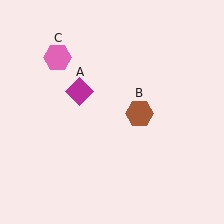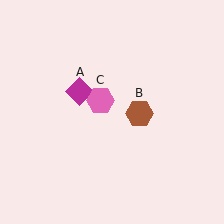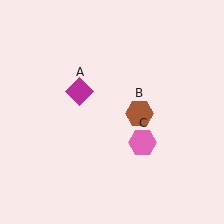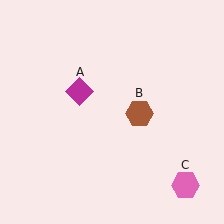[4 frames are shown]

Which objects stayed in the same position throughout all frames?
Magenta diamond (object A) and brown hexagon (object B) remained stationary.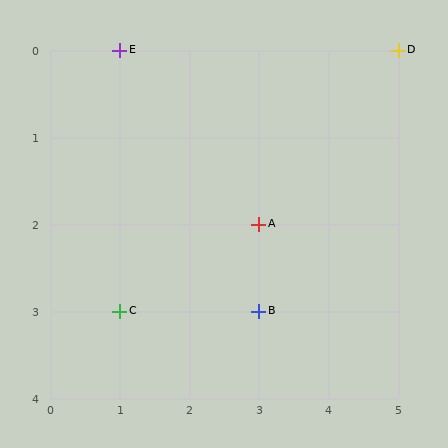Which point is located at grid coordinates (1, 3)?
Point C is at (1, 3).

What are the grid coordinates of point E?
Point E is at grid coordinates (1, 0).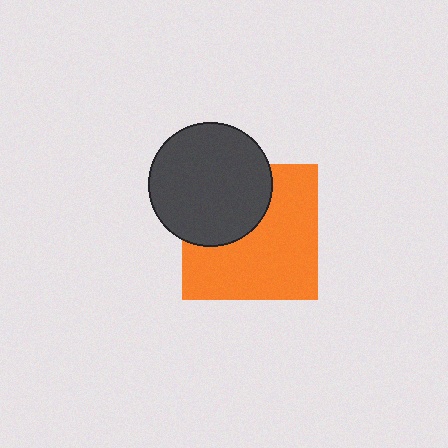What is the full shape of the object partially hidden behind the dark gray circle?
The partially hidden object is an orange square.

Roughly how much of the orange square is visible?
About half of it is visible (roughly 64%).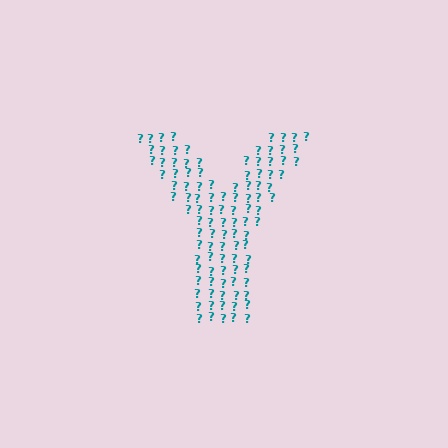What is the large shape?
The large shape is the letter Y.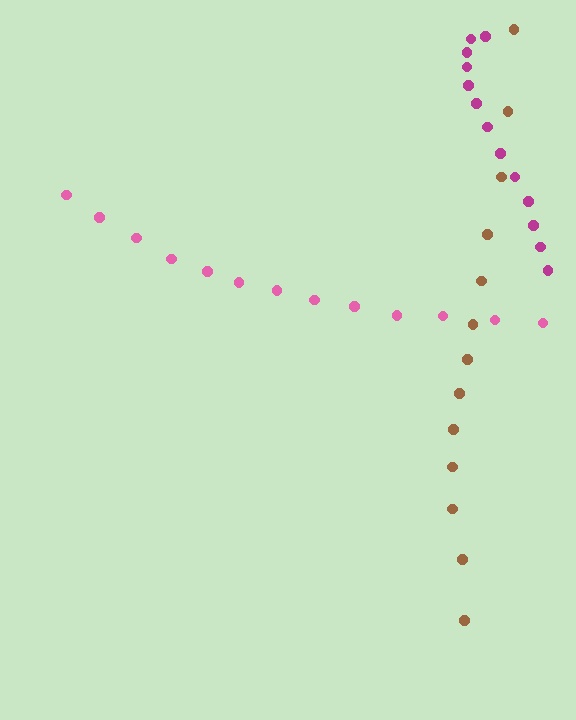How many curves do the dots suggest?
There are 3 distinct paths.